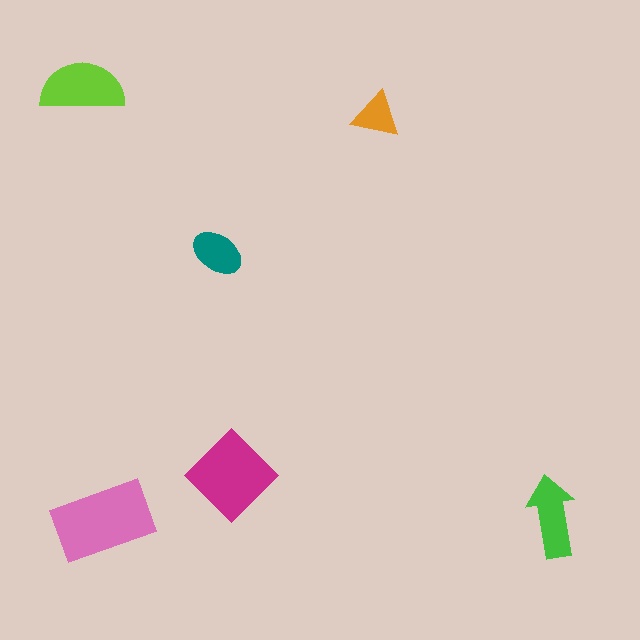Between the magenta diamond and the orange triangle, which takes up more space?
The magenta diamond.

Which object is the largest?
The pink rectangle.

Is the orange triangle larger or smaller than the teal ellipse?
Smaller.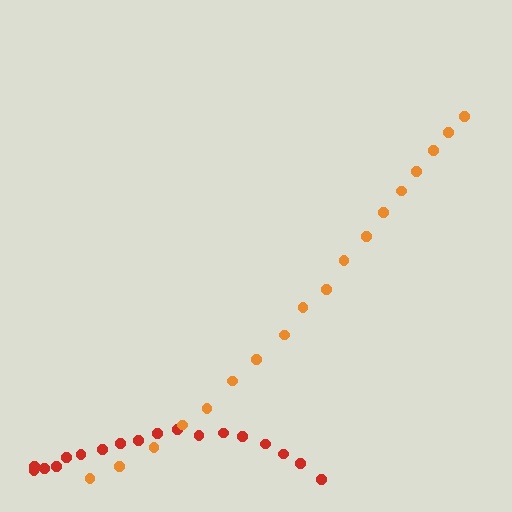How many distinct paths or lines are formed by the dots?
There are 2 distinct paths.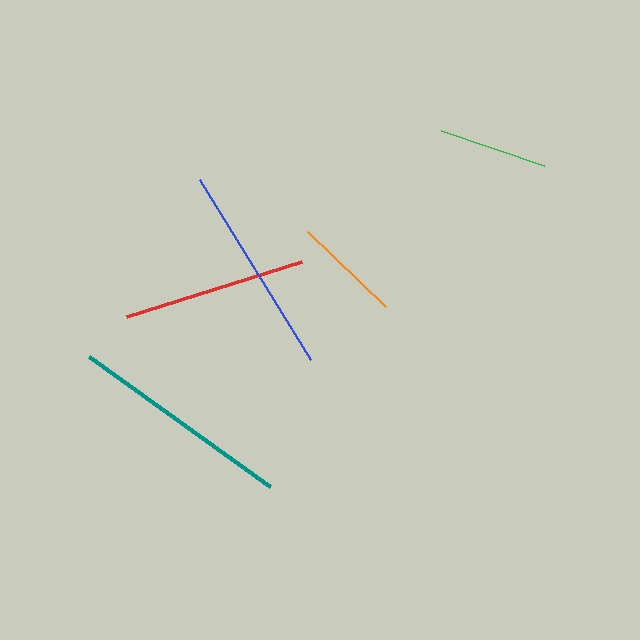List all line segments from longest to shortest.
From longest to shortest: teal, blue, red, orange, green.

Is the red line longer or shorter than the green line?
The red line is longer than the green line.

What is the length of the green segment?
The green segment is approximately 109 pixels long.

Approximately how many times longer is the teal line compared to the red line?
The teal line is approximately 1.2 times the length of the red line.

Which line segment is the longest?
The teal line is the longest at approximately 224 pixels.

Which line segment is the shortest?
The green line is the shortest at approximately 109 pixels.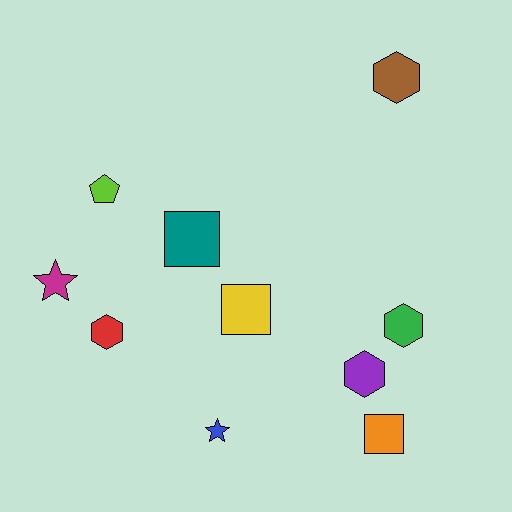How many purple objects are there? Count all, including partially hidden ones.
There is 1 purple object.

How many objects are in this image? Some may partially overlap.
There are 10 objects.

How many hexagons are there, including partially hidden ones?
There are 4 hexagons.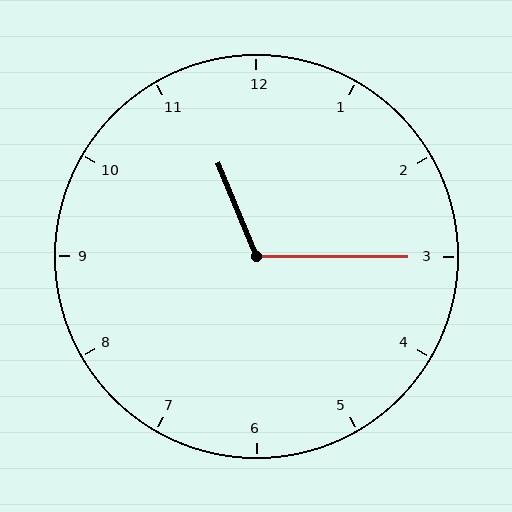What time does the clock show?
11:15.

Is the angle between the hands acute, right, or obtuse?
It is obtuse.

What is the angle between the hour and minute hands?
Approximately 112 degrees.